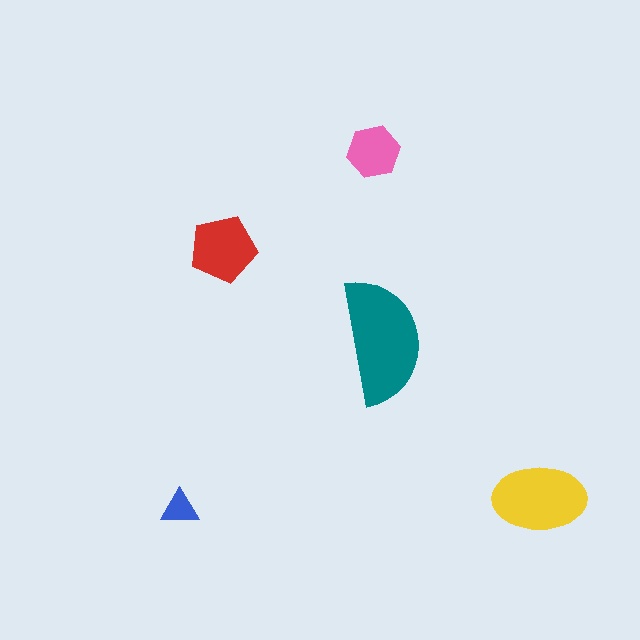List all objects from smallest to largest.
The blue triangle, the pink hexagon, the red pentagon, the yellow ellipse, the teal semicircle.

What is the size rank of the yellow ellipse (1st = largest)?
2nd.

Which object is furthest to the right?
The yellow ellipse is rightmost.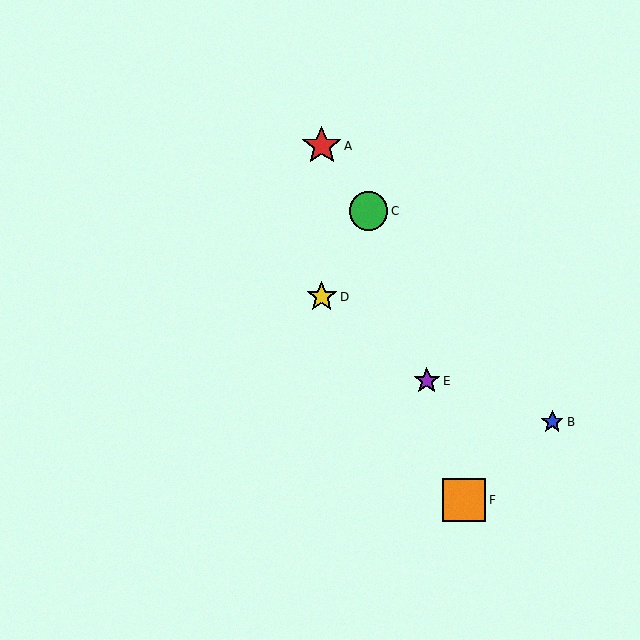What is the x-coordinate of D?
Object D is at x≈322.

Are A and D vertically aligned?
Yes, both are at x≈322.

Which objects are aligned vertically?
Objects A, D are aligned vertically.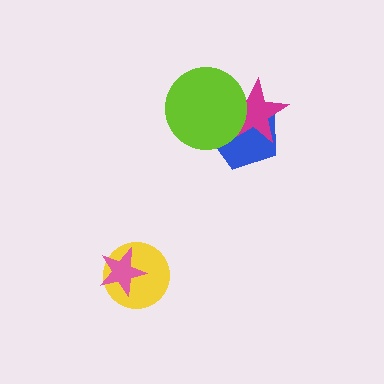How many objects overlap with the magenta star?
2 objects overlap with the magenta star.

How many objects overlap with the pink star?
1 object overlaps with the pink star.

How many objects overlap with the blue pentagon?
2 objects overlap with the blue pentagon.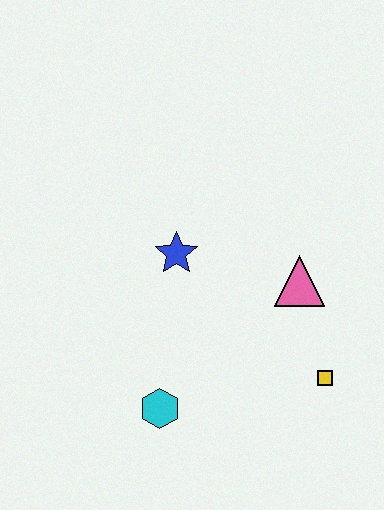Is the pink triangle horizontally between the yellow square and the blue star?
Yes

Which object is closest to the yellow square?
The pink triangle is closest to the yellow square.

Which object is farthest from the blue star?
The yellow square is farthest from the blue star.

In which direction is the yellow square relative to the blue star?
The yellow square is to the right of the blue star.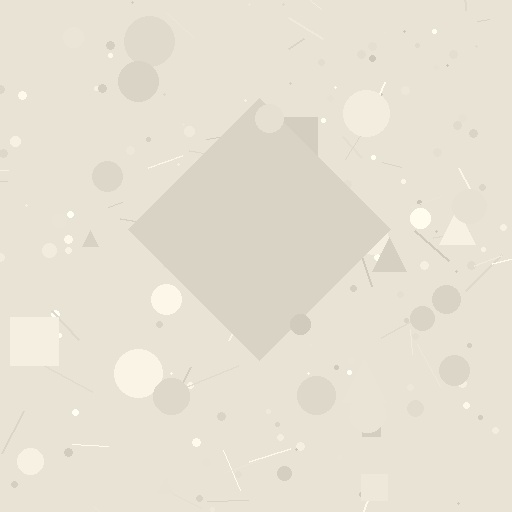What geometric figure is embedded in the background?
A diamond is embedded in the background.